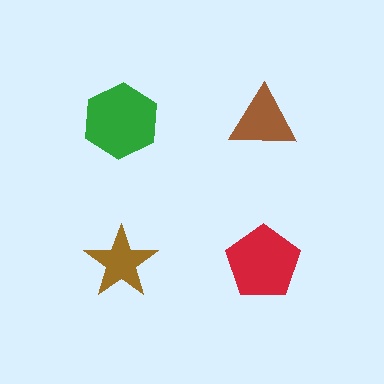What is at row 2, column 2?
A red pentagon.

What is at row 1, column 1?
A green hexagon.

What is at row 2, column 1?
A brown star.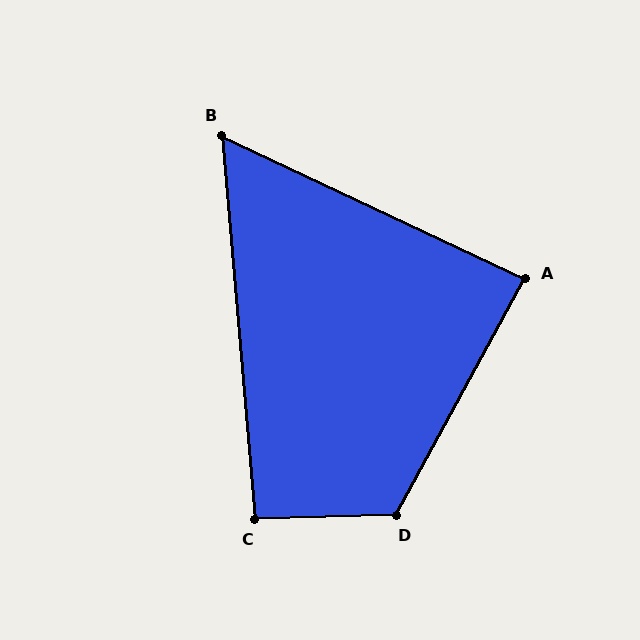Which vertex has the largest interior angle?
D, at approximately 120 degrees.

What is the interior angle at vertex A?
Approximately 87 degrees (approximately right).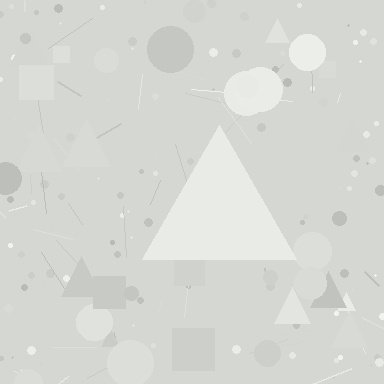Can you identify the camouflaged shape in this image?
The camouflaged shape is a triangle.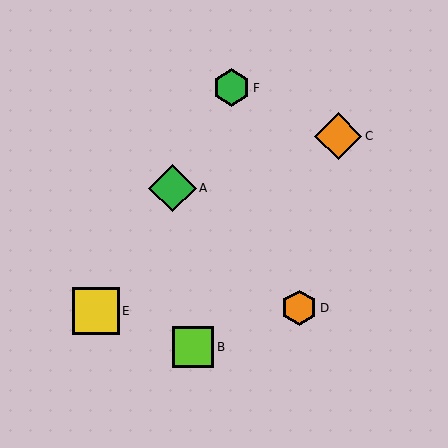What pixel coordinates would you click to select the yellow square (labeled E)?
Click at (96, 311) to select the yellow square E.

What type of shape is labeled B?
Shape B is a lime square.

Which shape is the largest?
The green diamond (labeled A) is the largest.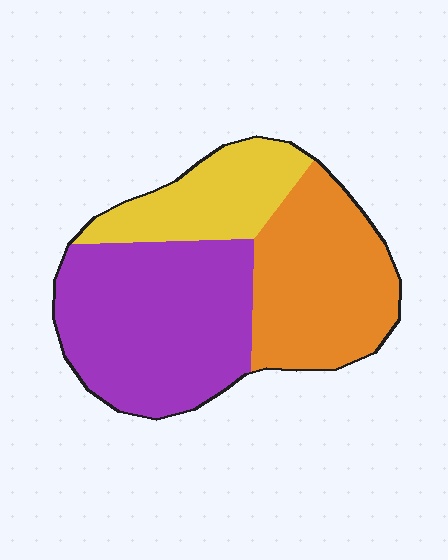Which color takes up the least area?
Yellow, at roughly 20%.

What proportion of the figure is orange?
Orange covers 34% of the figure.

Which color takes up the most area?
Purple, at roughly 45%.